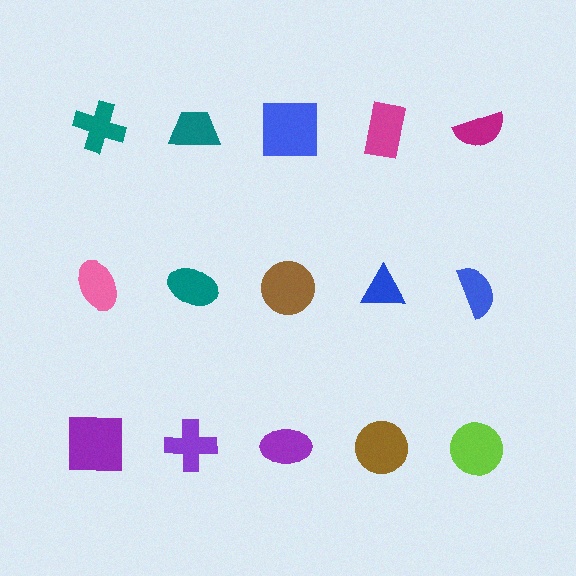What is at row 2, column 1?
A pink ellipse.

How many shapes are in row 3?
5 shapes.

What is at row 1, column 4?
A magenta rectangle.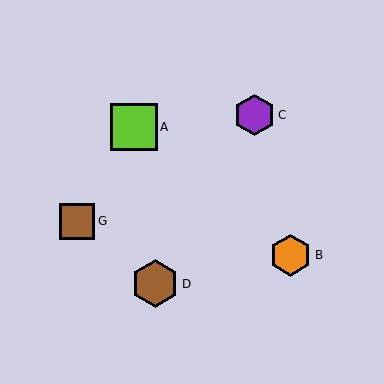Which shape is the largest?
The brown hexagon (labeled D) is the largest.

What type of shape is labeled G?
Shape G is a brown square.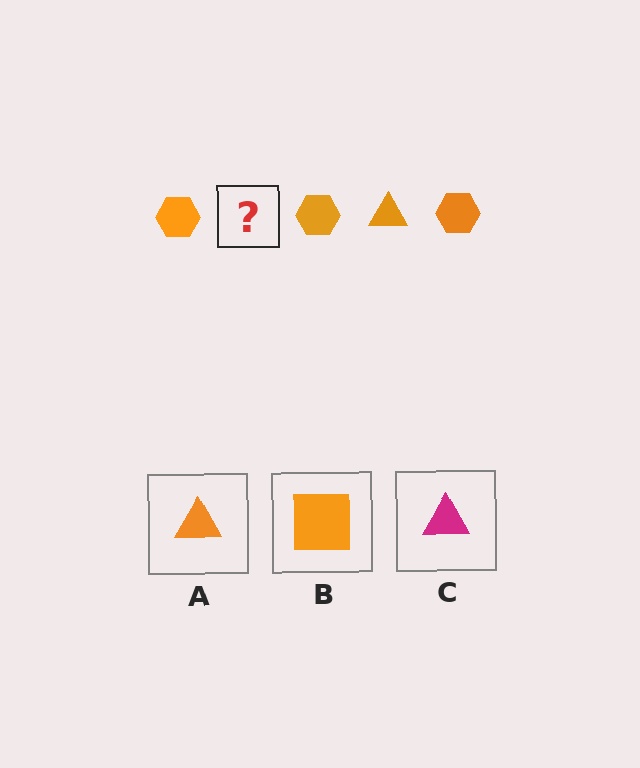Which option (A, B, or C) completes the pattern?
A.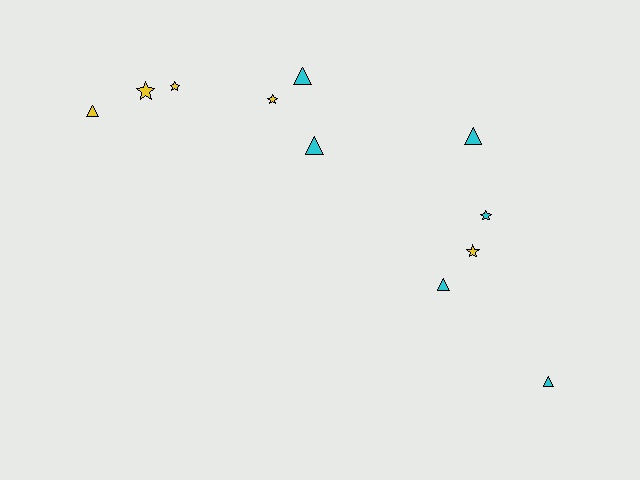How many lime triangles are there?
There are no lime triangles.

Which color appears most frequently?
Cyan, with 6 objects.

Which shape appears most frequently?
Triangle, with 6 objects.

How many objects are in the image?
There are 11 objects.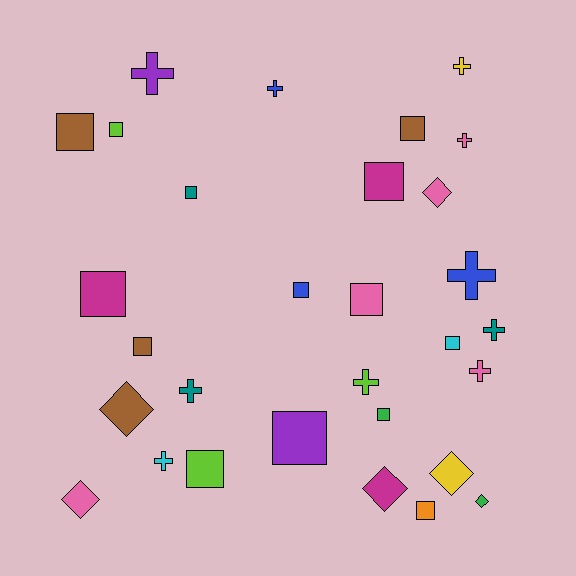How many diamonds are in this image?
There are 6 diamonds.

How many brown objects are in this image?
There are 4 brown objects.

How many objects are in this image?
There are 30 objects.